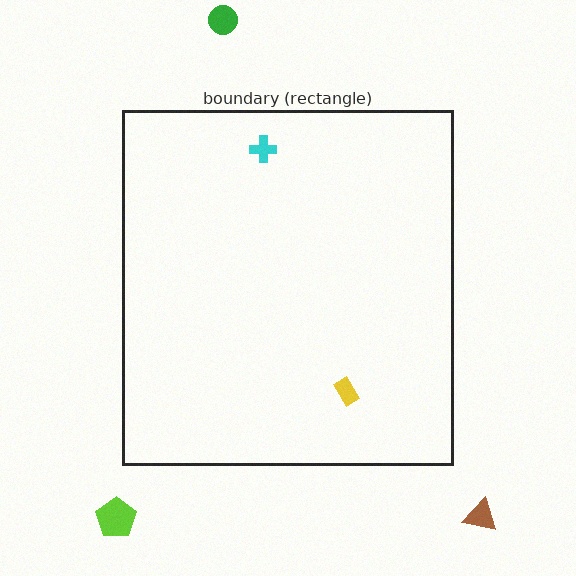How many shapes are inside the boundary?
2 inside, 3 outside.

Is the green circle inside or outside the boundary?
Outside.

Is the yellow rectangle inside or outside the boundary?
Inside.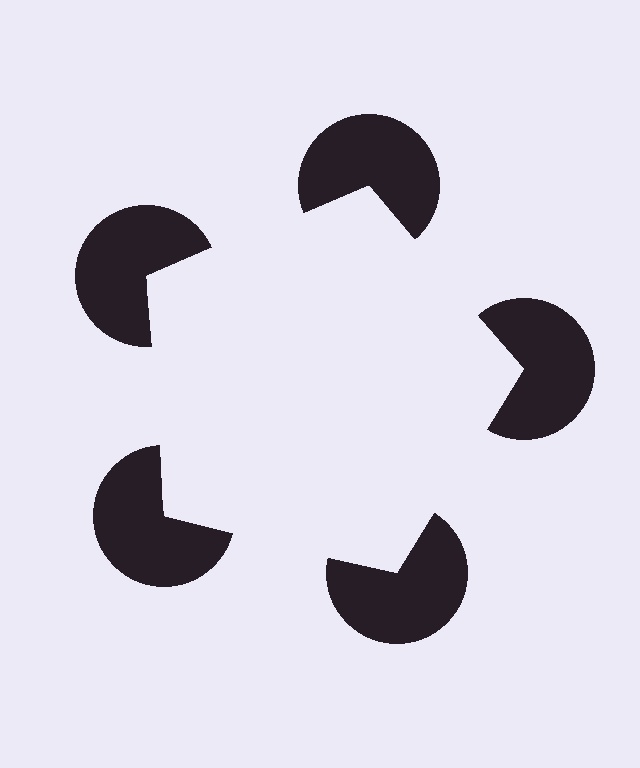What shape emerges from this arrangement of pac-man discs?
An illusory pentagon — its edges are inferred from the aligned wedge cuts in the pac-man discs, not physically drawn.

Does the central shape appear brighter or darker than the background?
It typically appears slightly brighter than the background, even though no actual brightness change is drawn.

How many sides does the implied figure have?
5 sides.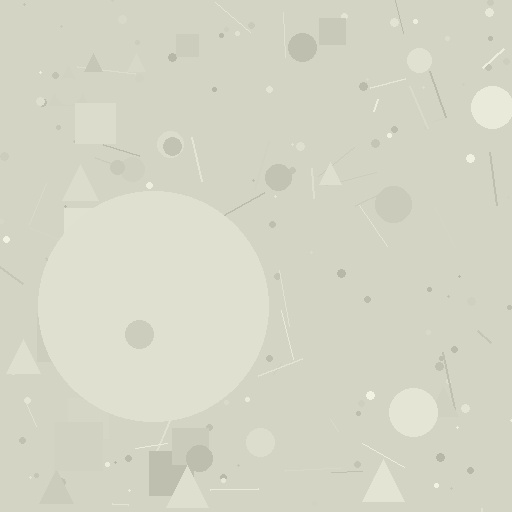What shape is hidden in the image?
A circle is hidden in the image.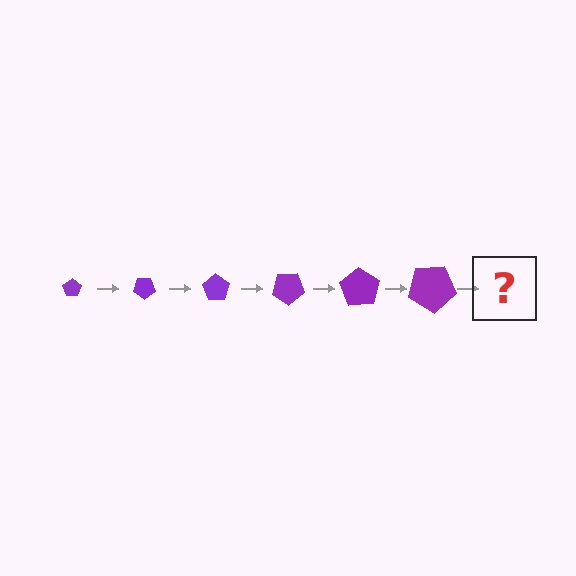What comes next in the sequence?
The next element should be a pentagon, larger than the previous one and rotated 210 degrees from the start.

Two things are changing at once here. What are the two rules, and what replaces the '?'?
The two rules are that the pentagon grows larger each step and it rotates 35 degrees each step. The '?' should be a pentagon, larger than the previous one and rotated 210 degrees from the start.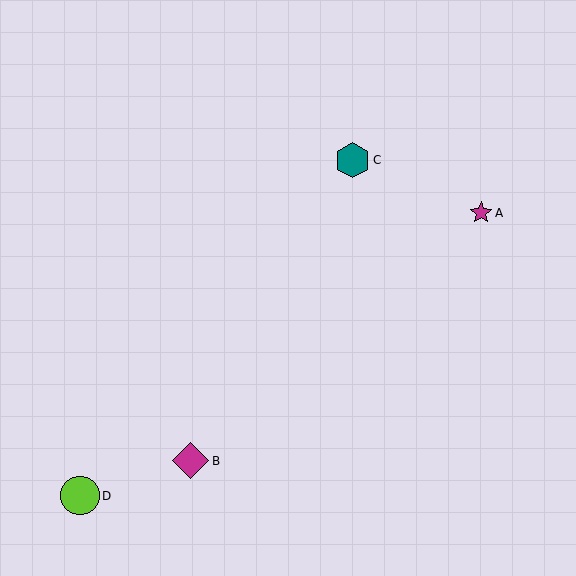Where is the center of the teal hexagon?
The center of the teal hexagon is at (353, 160).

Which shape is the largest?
The lime circle (labeled D) is the largest.